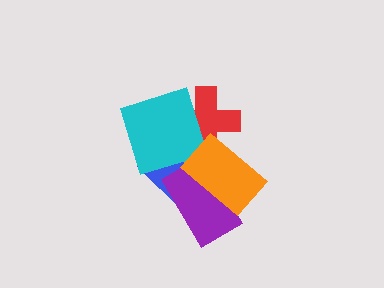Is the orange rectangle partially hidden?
No, no other shape covers it.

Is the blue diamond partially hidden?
Yes, it is partially covered by another shape.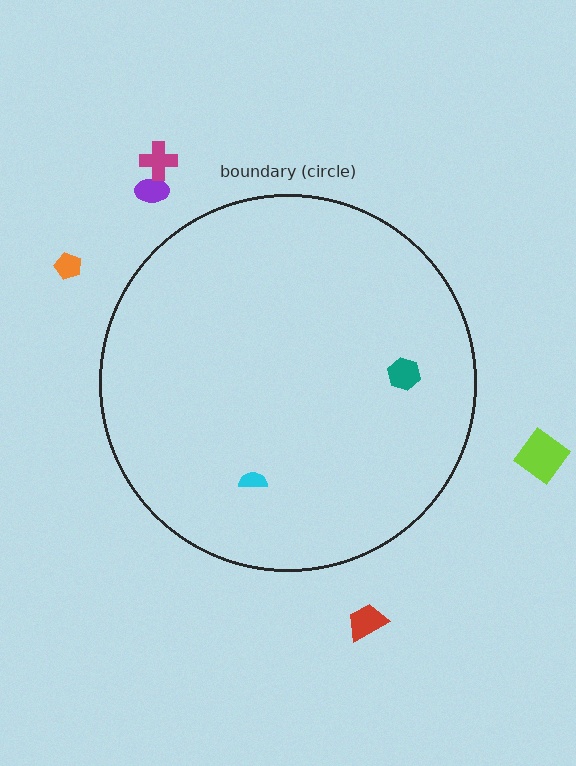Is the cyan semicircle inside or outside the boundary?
Inside.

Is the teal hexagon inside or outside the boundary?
Inside.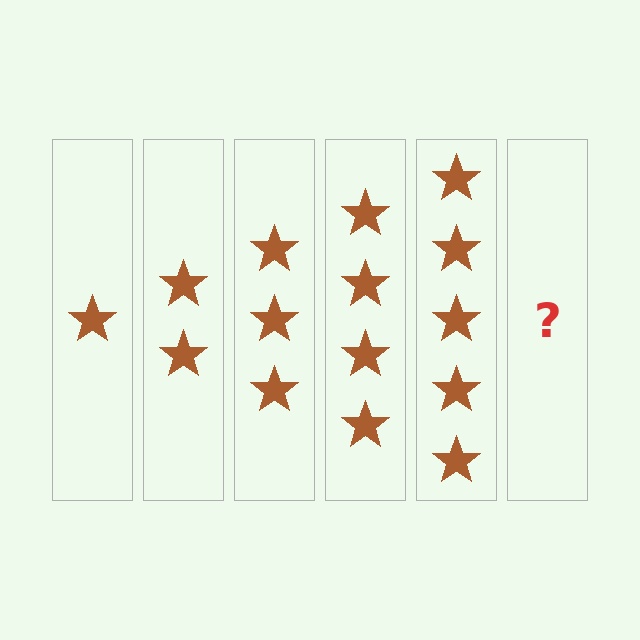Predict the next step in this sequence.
The next step is 6 stars.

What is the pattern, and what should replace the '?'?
The pattern is that each step adds one more star. The '?' should be 6 stars.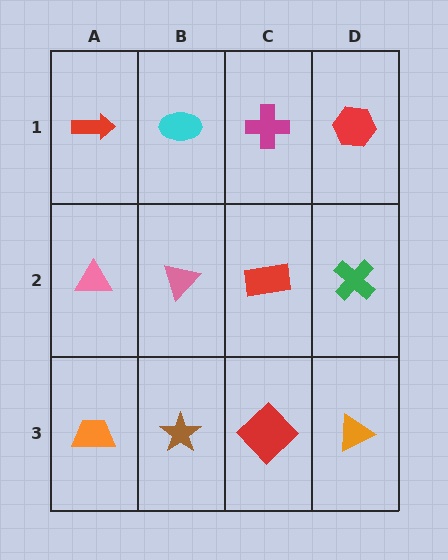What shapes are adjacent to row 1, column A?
A pink triangle (row 2, column A), a cyan ellipse (row 1, column B).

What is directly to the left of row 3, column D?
A red diamond.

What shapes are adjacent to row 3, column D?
A green cross (row 2, column D), a red diamond (row 3, column C).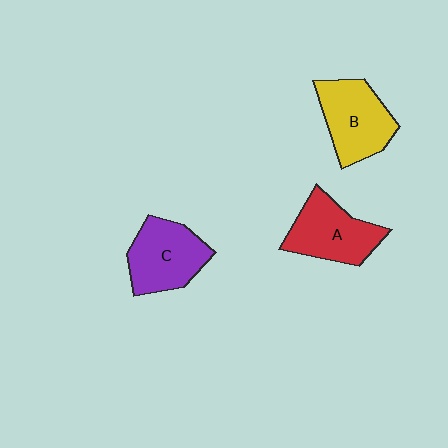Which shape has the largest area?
Shape B (yellow).